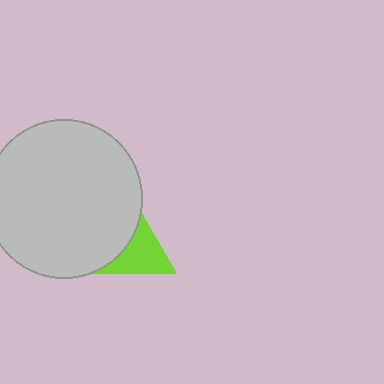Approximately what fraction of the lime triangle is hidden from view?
Roughly 44% of the lime triangle is hidden behind the light gray circle.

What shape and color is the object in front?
The object in front is a light gray circle.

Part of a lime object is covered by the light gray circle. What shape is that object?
It is a triangle.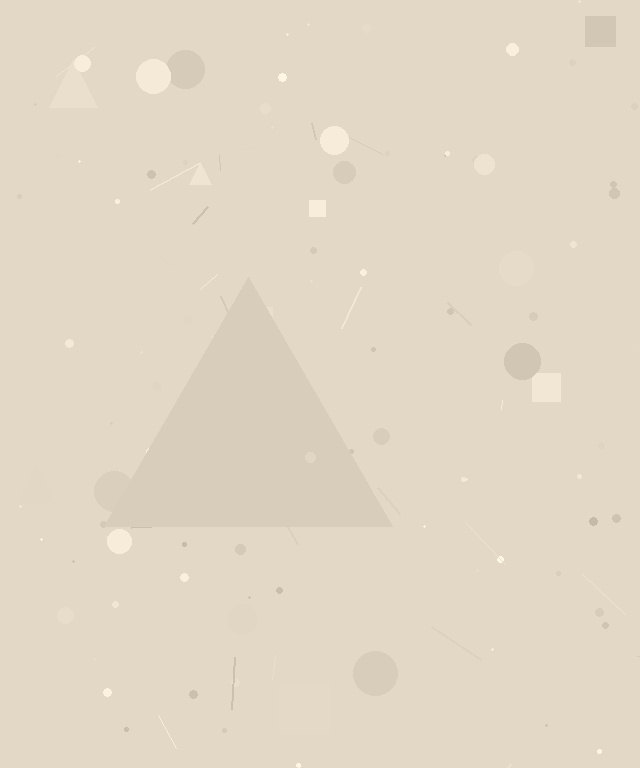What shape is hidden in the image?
A triangle is hidden in the image.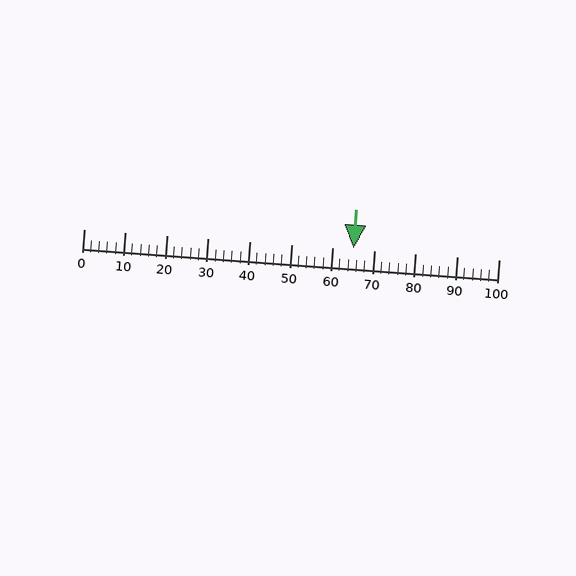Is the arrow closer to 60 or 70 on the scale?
The arrow is closer to 70.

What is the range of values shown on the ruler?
The ruler shows values from 0 to 100.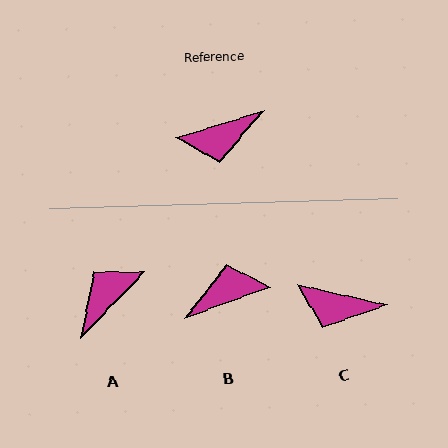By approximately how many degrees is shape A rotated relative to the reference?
Approximately 152 degrees clockwise.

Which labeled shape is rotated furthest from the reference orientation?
B, about 178 degrees away.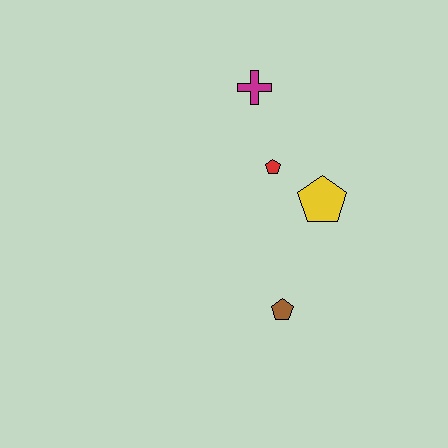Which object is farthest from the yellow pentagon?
The magenta cross is farthest from the yellow pentagon.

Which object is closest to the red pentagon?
The yellow pentagon is closest to the red pentagon.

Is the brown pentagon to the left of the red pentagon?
No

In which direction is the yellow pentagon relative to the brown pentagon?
The yellow pentagon is above the brown pentagon.